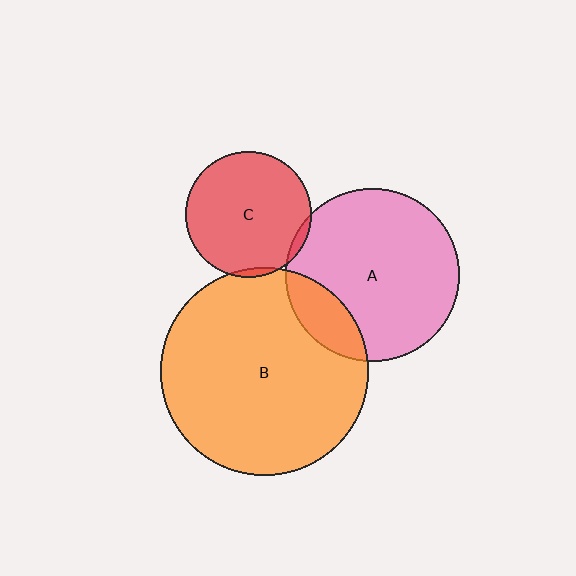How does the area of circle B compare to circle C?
Approximately 2.7 times.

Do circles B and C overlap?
Yes.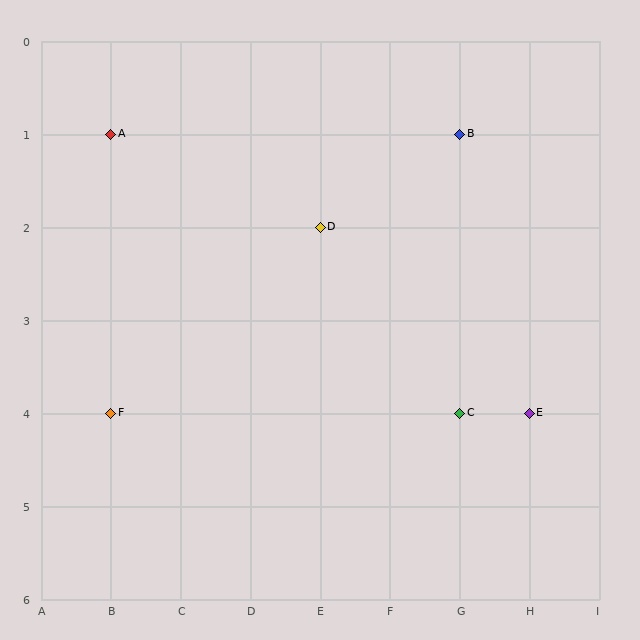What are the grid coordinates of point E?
Point E is at grid coordinates (H, 4).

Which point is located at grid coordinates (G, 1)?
Point B is at (G, 1).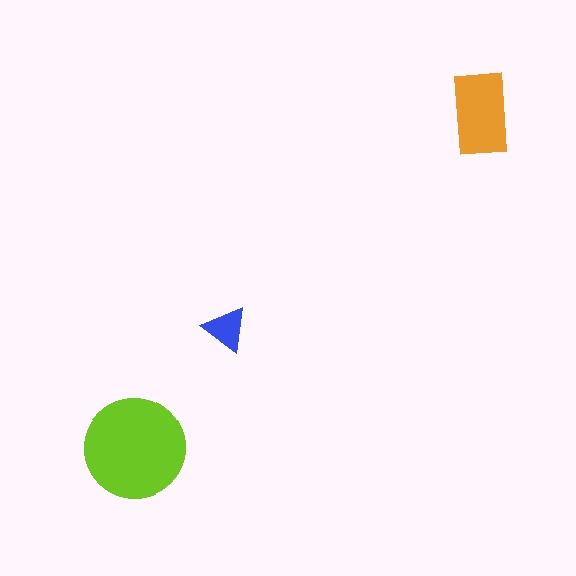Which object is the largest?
The lime circle.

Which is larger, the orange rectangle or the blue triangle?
The orange rectangle.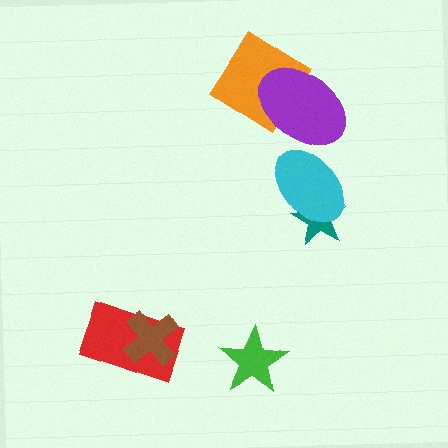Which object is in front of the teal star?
The cyan ellipse is in front of the teal star.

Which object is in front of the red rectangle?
The brown cross is in front of the red rectangle.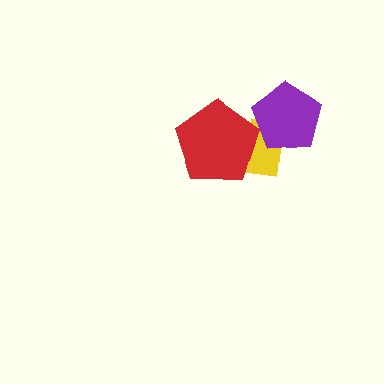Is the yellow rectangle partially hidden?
Yes, it is partially covered by another shape.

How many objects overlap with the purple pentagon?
1 object overlaps with the purple pentagon.